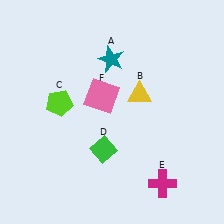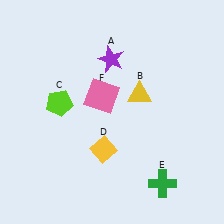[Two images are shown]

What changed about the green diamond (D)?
In Image 1, D is green. In Image 2, it changed to yellow.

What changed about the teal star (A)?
In Image 1, A is teal. In Image 2, it changed to purple.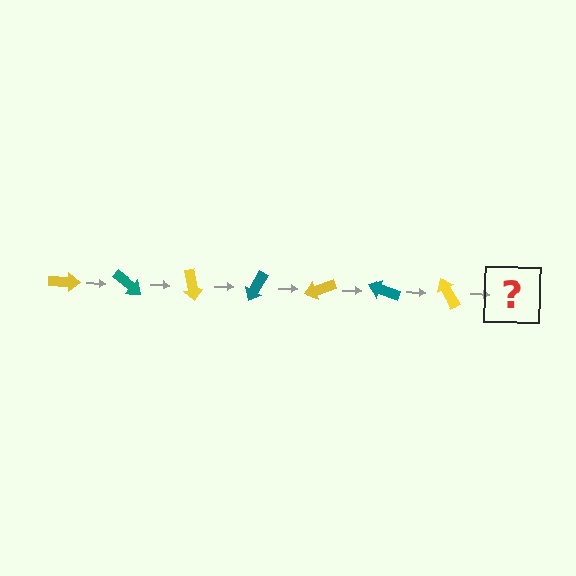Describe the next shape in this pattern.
It should be a teal arrow, rotated 280 degrees from the start.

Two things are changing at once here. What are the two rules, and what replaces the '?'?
The two rules are that it rotates 40 degrees each step and the color cycles through yellow and teal. The '?' should be a teal arrow, rotated 280 degrees from the start.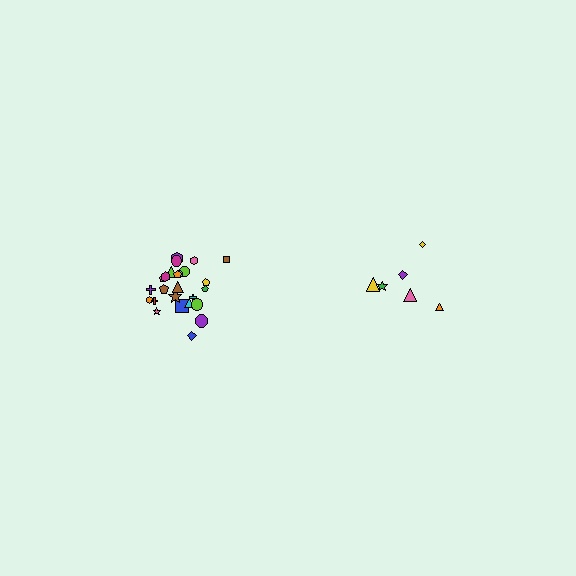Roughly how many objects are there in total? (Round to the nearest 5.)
Roughly 30 objects in total.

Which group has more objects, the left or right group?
The left group.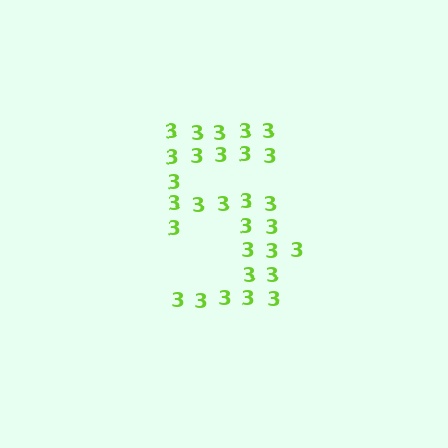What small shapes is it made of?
It is made of small digit 3's.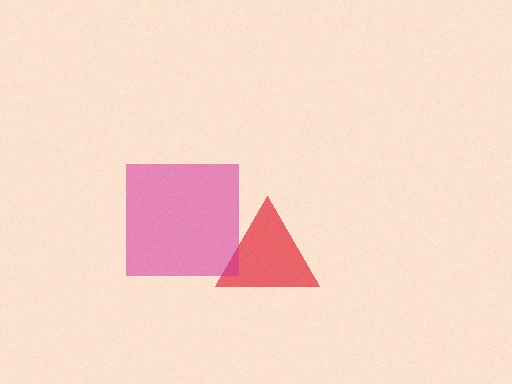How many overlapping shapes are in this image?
There are 2 overlapping shapes in the image.